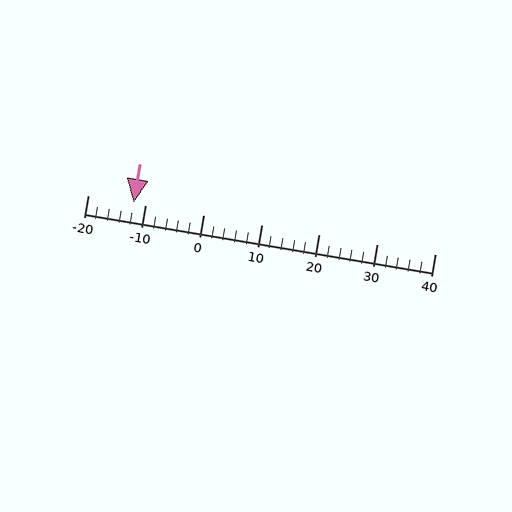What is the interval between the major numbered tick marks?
The major tick marks are spaced 10 units apart.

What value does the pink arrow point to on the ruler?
The pink arrow points to approximately -12.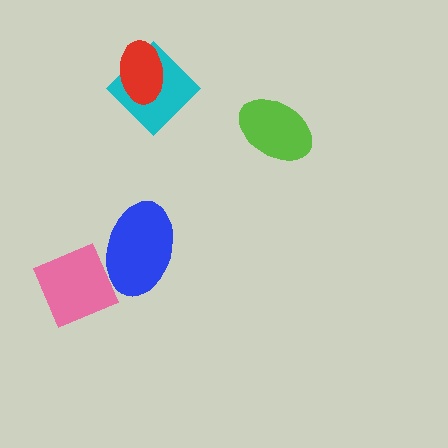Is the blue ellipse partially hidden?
No, no other shape covers it.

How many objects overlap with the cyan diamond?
1 object overlaps with the cyan diamond.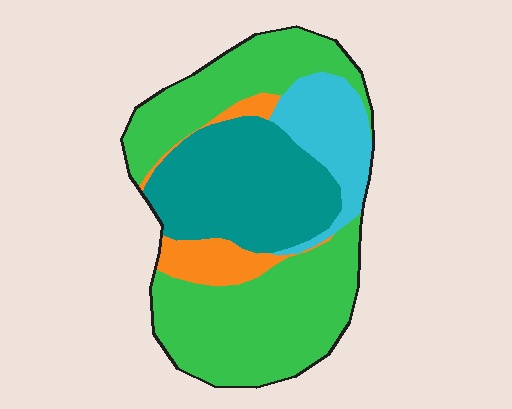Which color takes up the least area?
Orange, at roughly 10%.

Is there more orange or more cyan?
Cyan.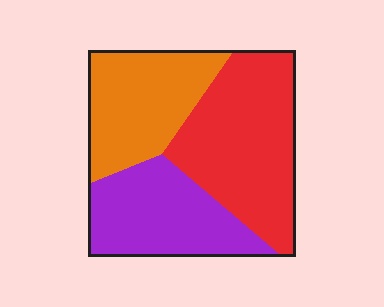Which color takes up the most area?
Red, at roughly 40%.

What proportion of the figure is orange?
Orange covers about 30% of the figure.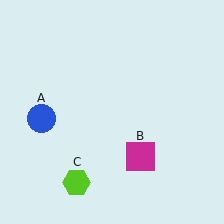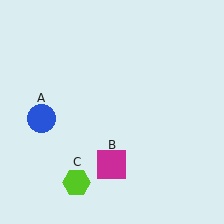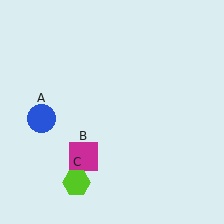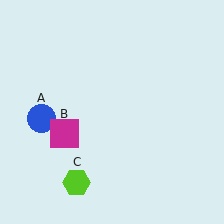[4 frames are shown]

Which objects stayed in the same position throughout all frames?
Blue circle (object A) and lime hexagon (object C) remained stationary.